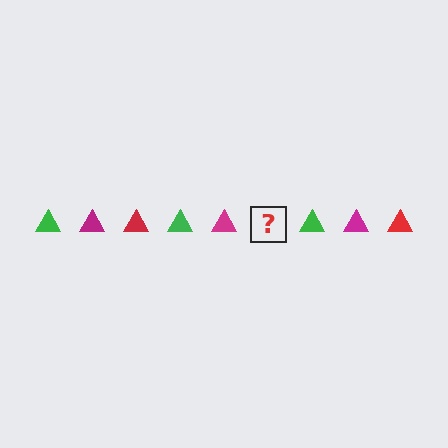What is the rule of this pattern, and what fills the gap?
The rule is that the pattern cycles through green, magenta, red triangles. The gap should be filled with a red triangle.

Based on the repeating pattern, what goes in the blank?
The blank should be a red triangle.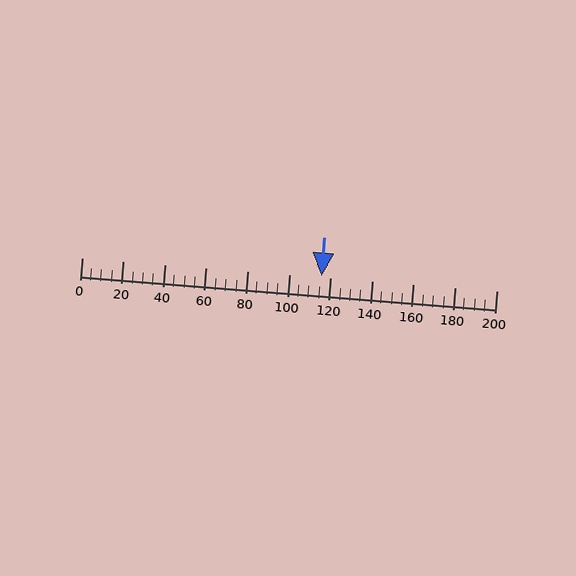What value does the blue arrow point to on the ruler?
The blue arrow points to approximately 116.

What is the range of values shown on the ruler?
The ruler shows values from 0 to 200.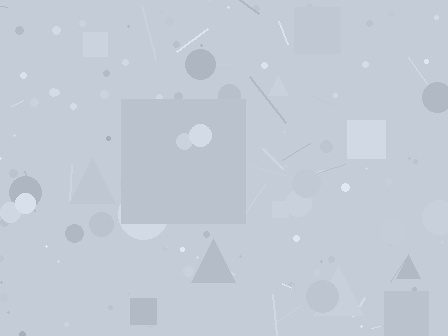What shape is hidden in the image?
A square is hidden in the image.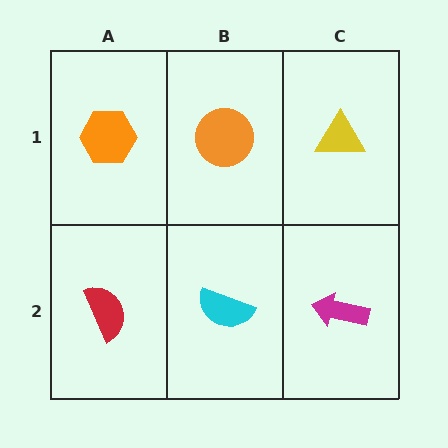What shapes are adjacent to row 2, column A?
An orange hexagon (row 1, column A), a cyan semicircle (row 2, column B).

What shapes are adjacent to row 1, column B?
A cyan semicircle (row 2, column B), an orange hexagon (row 1, column A), a yellow triangle (row 1, column C).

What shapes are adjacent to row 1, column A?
A red semicircle (row 2, column A), an orange circle (row 1, column B).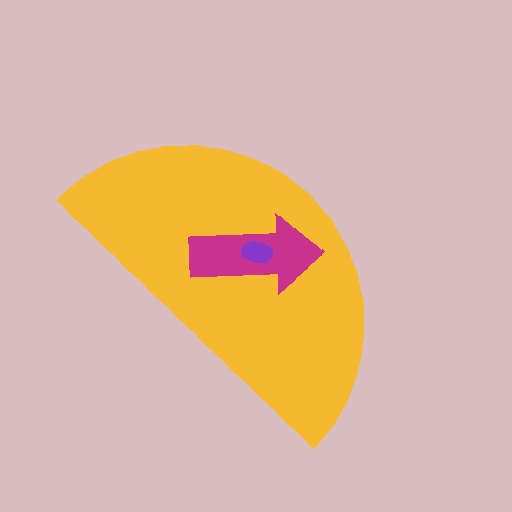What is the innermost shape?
The purple ellipse.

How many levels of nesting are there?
3.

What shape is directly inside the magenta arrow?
The purple ellipse.